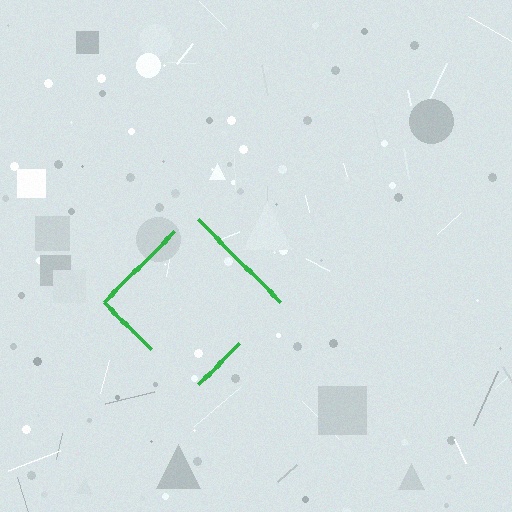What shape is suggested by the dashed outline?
The dashed outline suggests a diamond.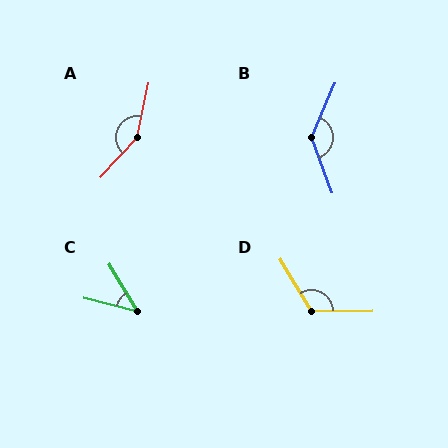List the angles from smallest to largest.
C (44°), D (120°), B (136°), A (149°).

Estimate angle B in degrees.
Approximately 136 degrees.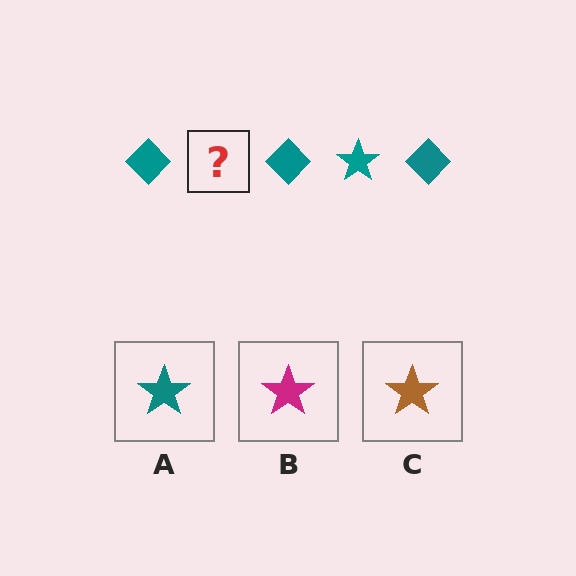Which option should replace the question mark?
Option A.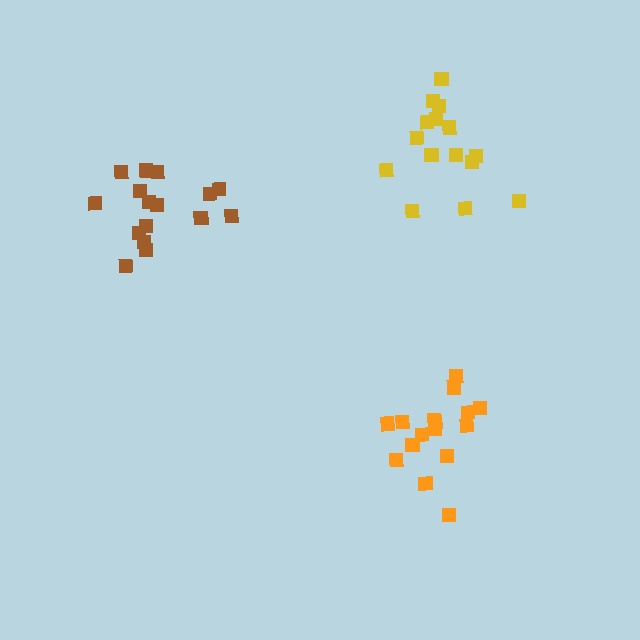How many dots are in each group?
Group 1: 16 dots, Group 2: 16 dots, Group 3: 15 dots (47 total).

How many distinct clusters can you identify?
There are 3 distinct clusters.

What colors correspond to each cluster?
The clusters are colored: orange, brown, yellow.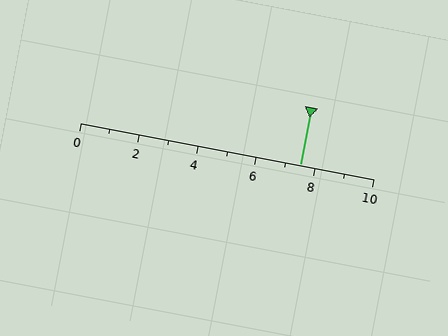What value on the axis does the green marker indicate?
The marker indicates approximately 7.5.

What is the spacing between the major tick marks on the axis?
The major ticks are spaced 2 apart.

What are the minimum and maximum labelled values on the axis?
The axis runs from 0 to 10.